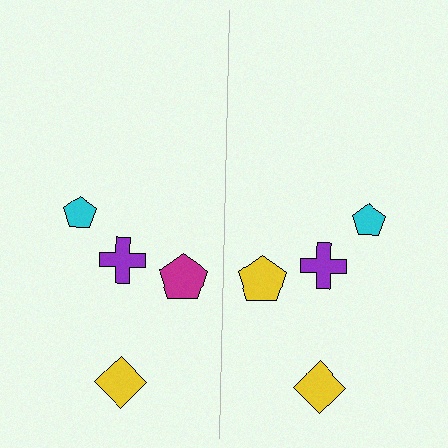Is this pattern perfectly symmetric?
No, the pattern is not perfectly symmetric. The yellow pentagon on the right side breaks the symmetry — its mirror counterpart is magenta.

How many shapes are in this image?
There are 8 shapes in this image.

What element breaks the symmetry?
The yellow pentagon on the right side breaks the symmetry — its mirror counterpart is magenta.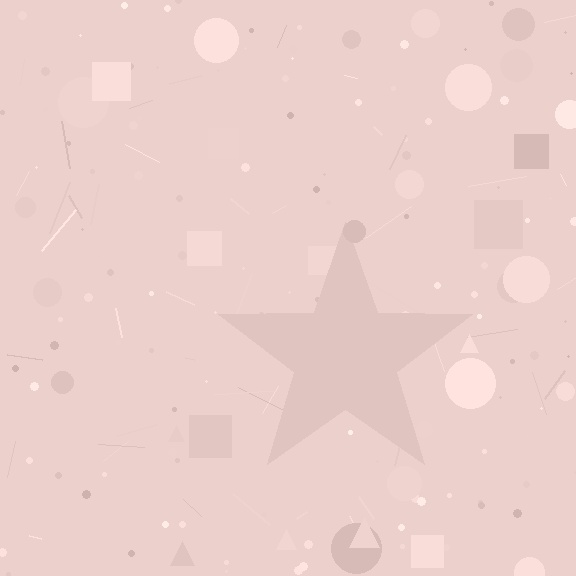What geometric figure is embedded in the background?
A star is embedded in the background.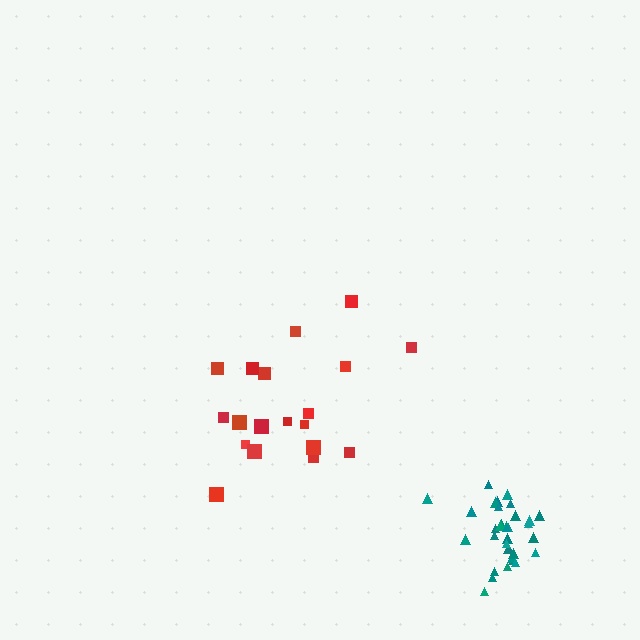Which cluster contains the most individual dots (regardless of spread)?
Teal (33).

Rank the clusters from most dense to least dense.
teal, red.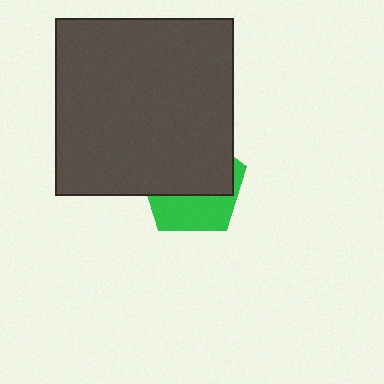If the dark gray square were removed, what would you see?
You would see the complete green pentagon.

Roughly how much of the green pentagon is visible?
A small part of it is visible (roughly 40%).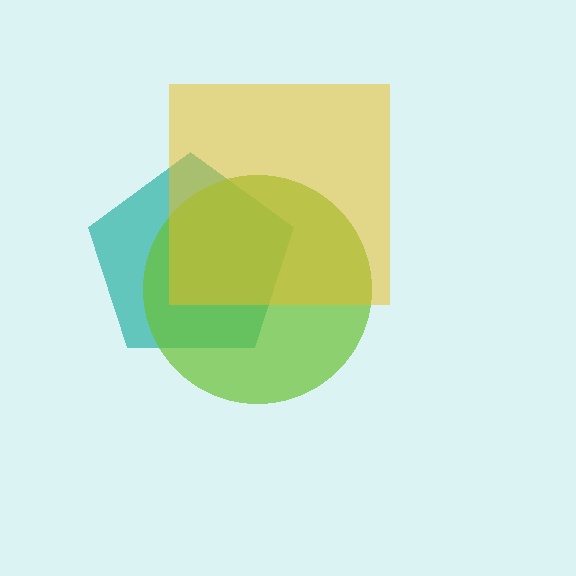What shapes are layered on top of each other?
The layered shapes are: a teal pentagon, a lime circle, a yellow square.